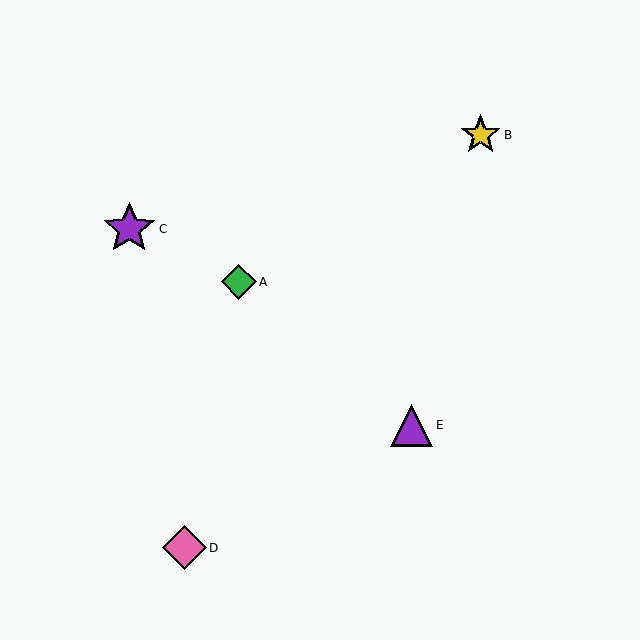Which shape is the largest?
The purple star (labeled C) is the largest.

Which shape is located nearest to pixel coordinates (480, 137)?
The yellow star (labeled B) at (481, 135) is nearest to that location.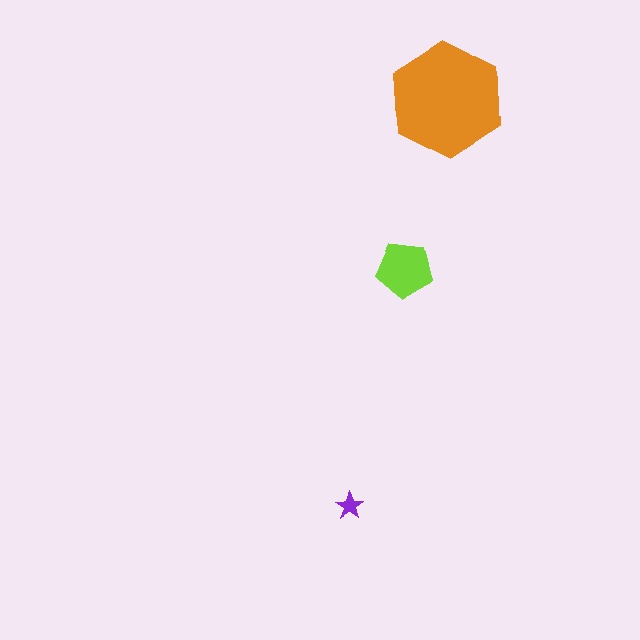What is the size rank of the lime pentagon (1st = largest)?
2nd.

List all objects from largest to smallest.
The orange hexagon, the lime pentagon, the purple star.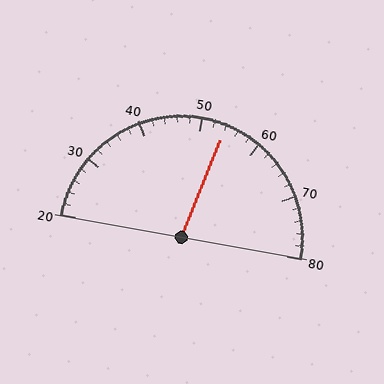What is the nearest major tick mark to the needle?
The nearest major tick mark is 50.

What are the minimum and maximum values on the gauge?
The gauge ranges from 20 to 80.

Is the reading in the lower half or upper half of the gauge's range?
The reading is in the upper half of the range (20 to 80).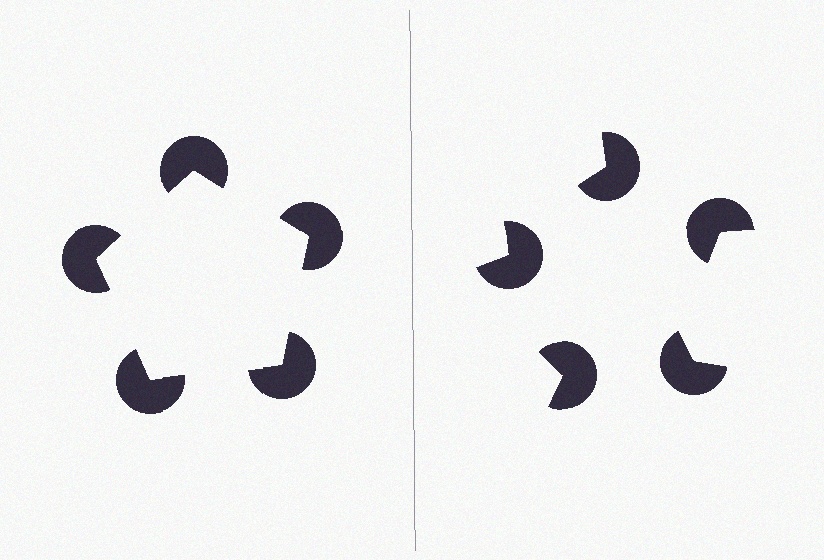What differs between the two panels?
The pac-man discs are positioned identically on both sides; only the wedge orientations differ. On the left they align to a pentagon; on the right they are misaligned.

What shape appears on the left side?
An illusory pentagon.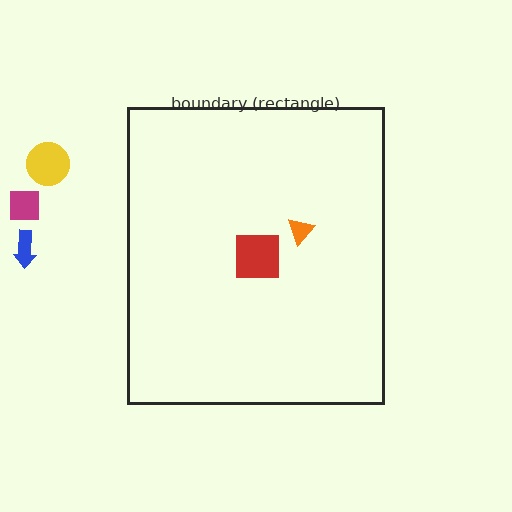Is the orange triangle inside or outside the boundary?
Inside.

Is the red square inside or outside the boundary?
Inside.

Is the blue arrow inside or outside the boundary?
Outside.